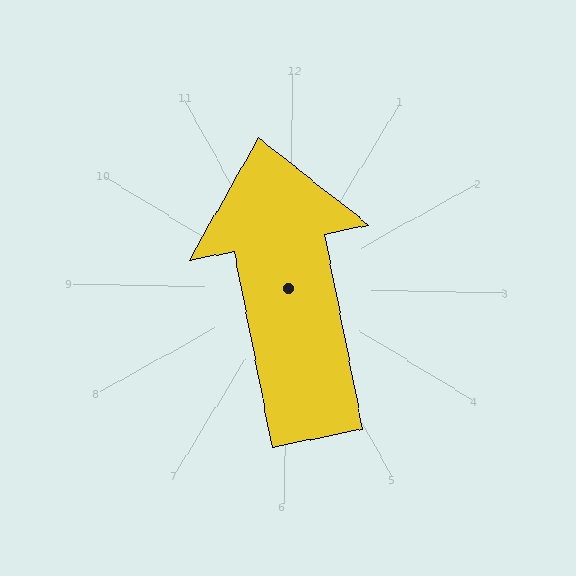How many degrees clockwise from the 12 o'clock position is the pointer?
Approximately 348 degrees.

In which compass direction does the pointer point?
North.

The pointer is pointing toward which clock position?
Roughly 12 o'clock.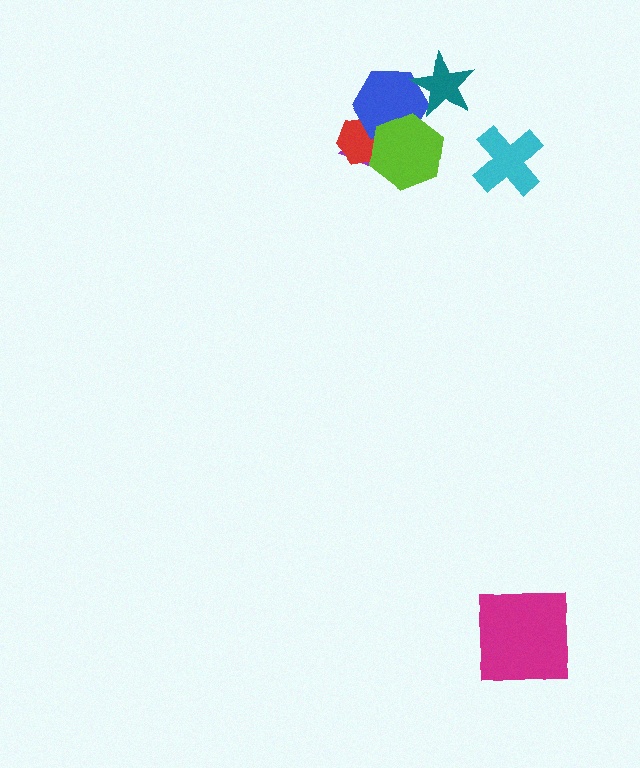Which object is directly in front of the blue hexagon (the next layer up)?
The lime hexagon is directly in front of the blue hexagon.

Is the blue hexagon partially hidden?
Yes, it is partially covered by another shape.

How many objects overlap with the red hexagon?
3 objects overlap with the red hexagon.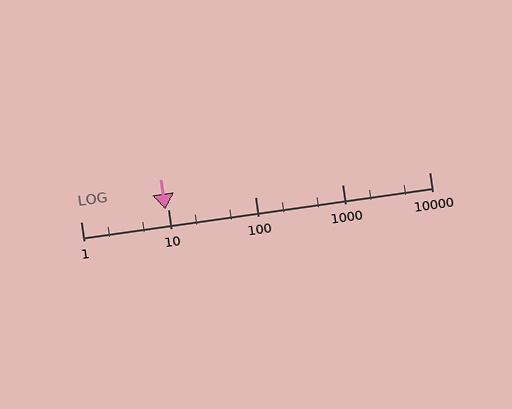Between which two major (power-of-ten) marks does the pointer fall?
The pointer is between 1 and 10.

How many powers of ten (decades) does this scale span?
The scale spans 4 decades, from 1 to 10000.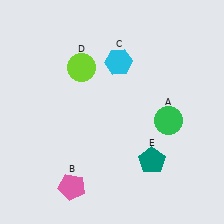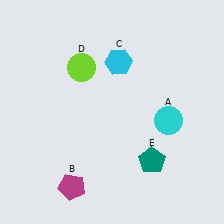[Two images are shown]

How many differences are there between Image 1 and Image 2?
There are 2 differences between the two images.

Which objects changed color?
A changed from green to cyan. B changed from pink to magenta.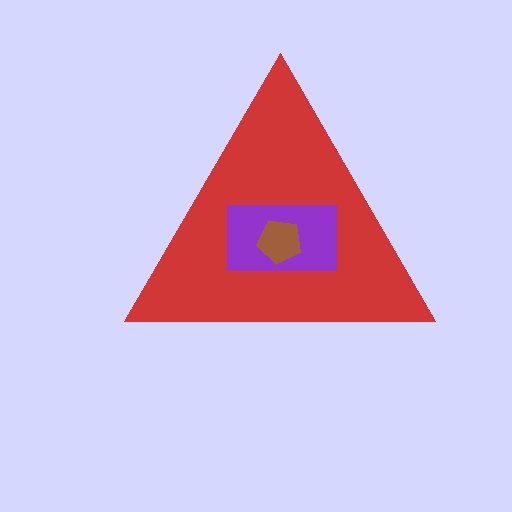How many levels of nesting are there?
3.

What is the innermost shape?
The brown pentagon.